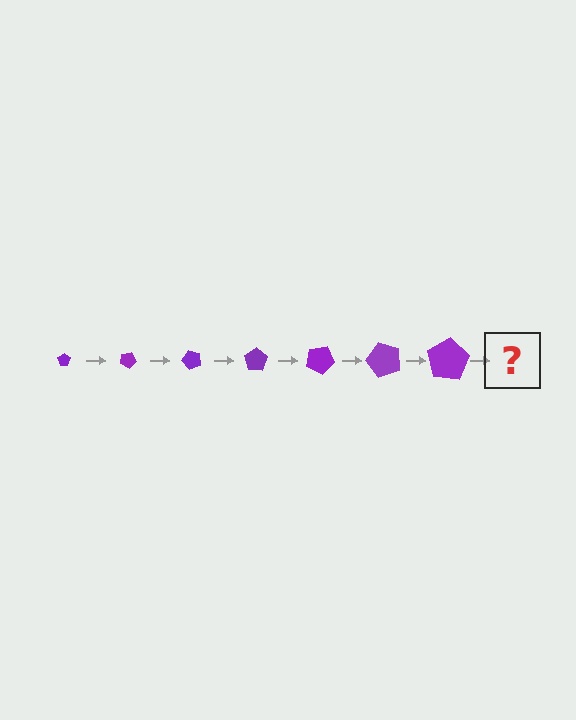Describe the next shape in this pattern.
It should be a pentagon, larger than the previous one and rotated 175 degrees from the start.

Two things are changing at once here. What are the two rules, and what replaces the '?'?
The two rules are that the pentagon grows larger each step and it rotates 25 degrees each step. The '?' should be a pentagon, larger than the previous one and rotated 175 degrees from the start.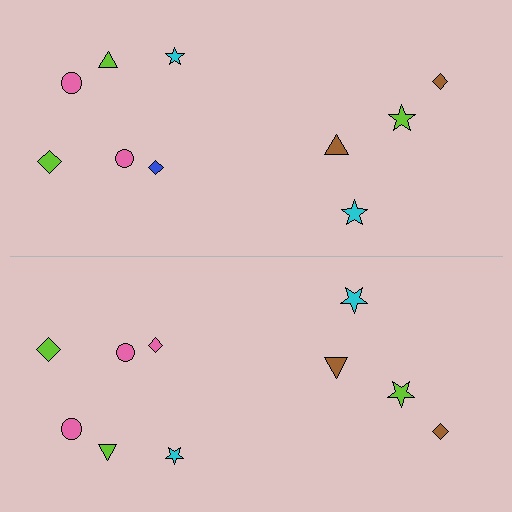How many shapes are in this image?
There are 20 shapes in this image.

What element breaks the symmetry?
The pink diamond on the bottom side breaks the symmetry — its mirror counterpart is blue.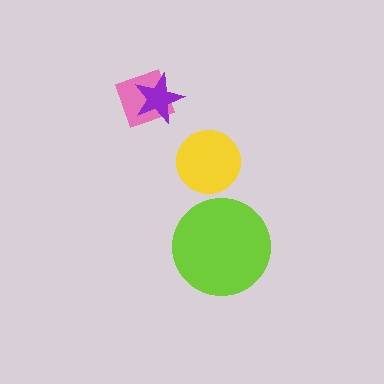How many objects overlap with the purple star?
1 object overlaps with the purple star.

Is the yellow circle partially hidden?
No, no other shape covers it.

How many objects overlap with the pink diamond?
1 object overlaps with the pink diamond.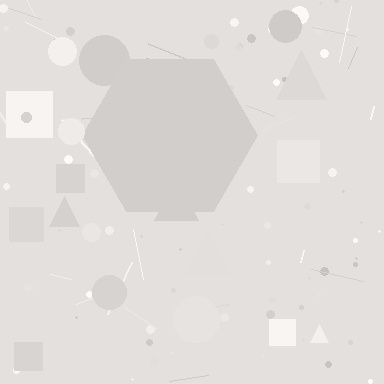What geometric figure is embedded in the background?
A hexagon is embedded in the background.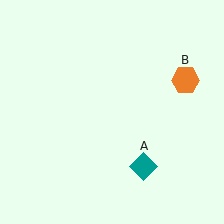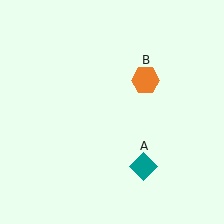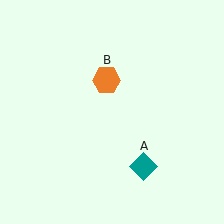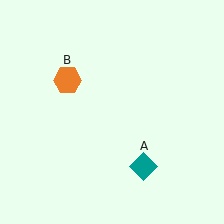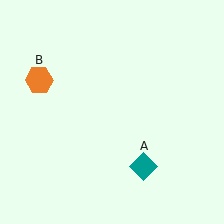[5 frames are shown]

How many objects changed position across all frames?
1 object changed position: orange hexagon (object B).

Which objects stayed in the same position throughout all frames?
Teal diamond (object A) remained stationary.